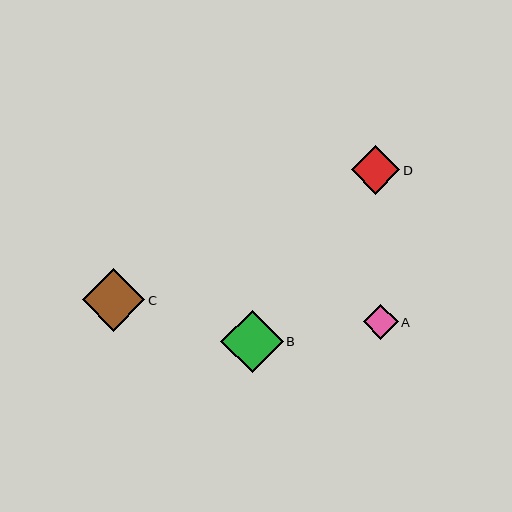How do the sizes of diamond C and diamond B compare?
Diamond C and diamond B are approximately the same size.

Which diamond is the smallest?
Diamond A is the smallest with a size of approximately 34 pixels.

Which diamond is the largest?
Diamond C is the largest with a size of approximately 62 pixels.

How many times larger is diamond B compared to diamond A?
Diamond B is approximately 1.8 times the size of diamond A.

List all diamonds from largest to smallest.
From largest to smallest: C, B, D, A.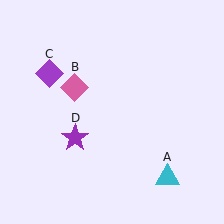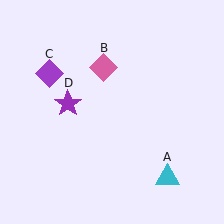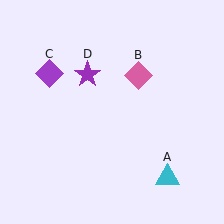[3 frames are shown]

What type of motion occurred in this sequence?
The pink diamond (object B), purple star (object D) rotated clockwise around the center of the scene.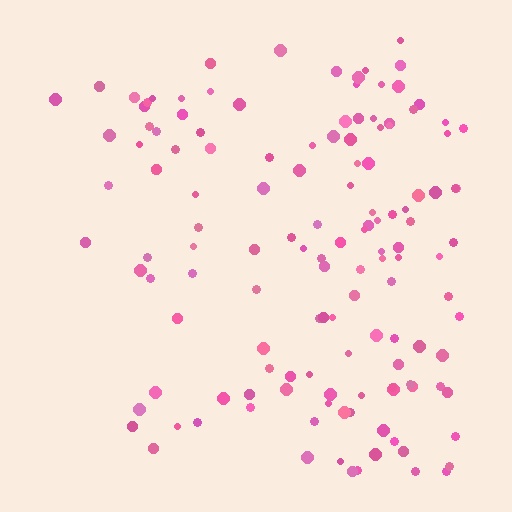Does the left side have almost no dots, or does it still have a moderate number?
Still a moderate number, just noticeably fewer than the right.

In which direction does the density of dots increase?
From left to right, with the right side densest.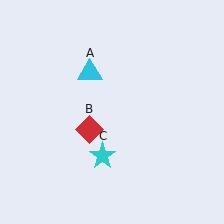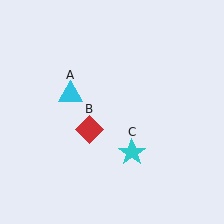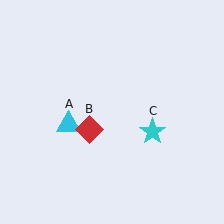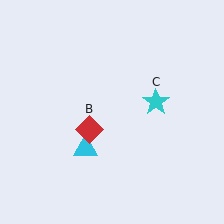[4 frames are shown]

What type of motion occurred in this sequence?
The cyan triangle (object A), cyan star (object C) rotated counterclockwise around the center of the scene.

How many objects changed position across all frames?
2 objects changed position: cyan triangle (object A), cyan star (object C).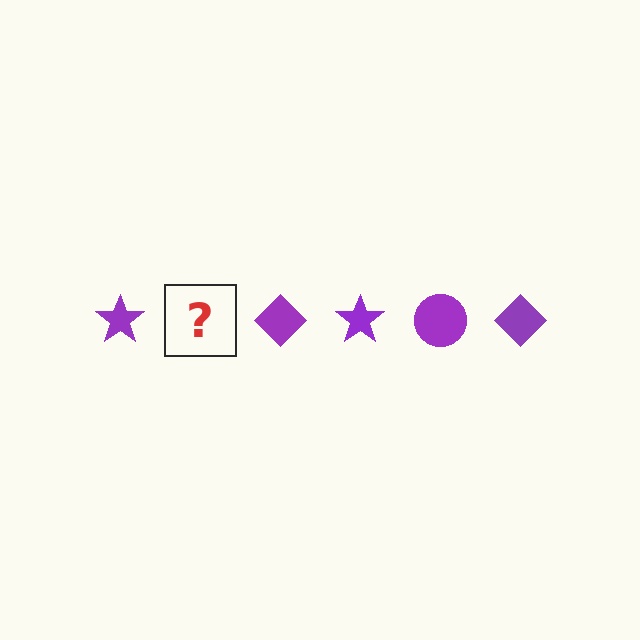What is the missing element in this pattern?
The missing element is a purple circle.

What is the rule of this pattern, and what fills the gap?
The rule is that the pattern cycles through star, circle, diamond shapes in purple. The gap should be filled with a purple circle.